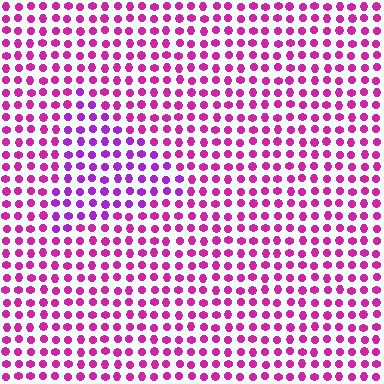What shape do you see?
I see a triangle.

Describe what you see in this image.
The image is filled with small magenta elements in a uniform arrangement. A triangle-shaped region is visible where the elements are tinted to a slightly different hue, forming a subtle color boundary.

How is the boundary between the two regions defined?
The boundary is defined purely by a slight shift in hue (about 28 degrees). Spacing, size, and orientation are identical on both sides.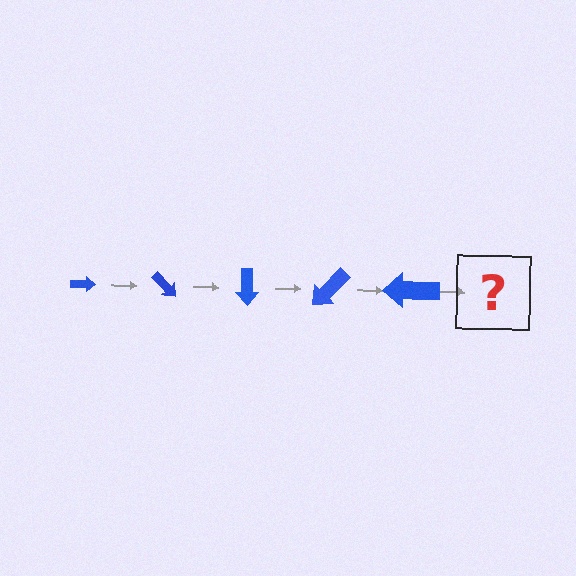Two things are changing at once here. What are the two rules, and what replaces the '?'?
The two rules are that the arrow grows larger each step and it rotates 45 degrees each step. The '?' should be an arrow, larger than the previous one and rotated 225 degrees from the start.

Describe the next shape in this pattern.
It should be an arrow, larger than the previous one and rotated 225 degrees from the start.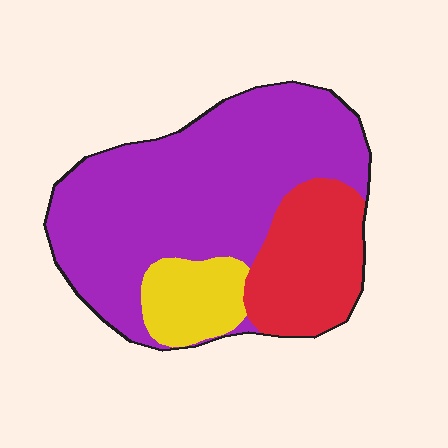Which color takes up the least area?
Yellow, at roughly 10%.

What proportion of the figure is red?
Red takes up between a sixth and a third of the figure.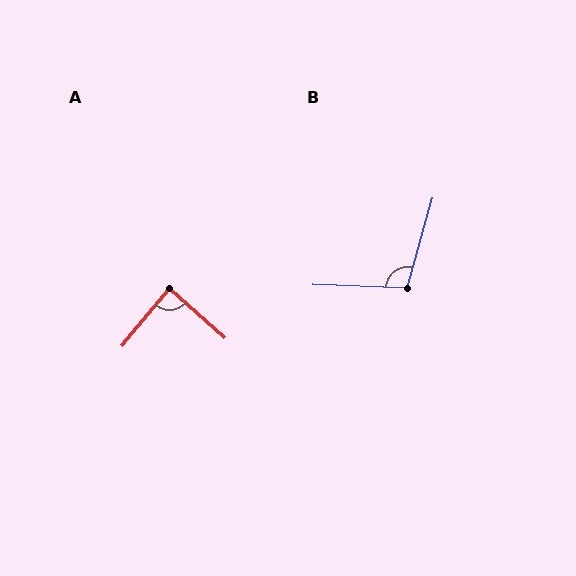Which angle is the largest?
B, at approximately 103 degrees.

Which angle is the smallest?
A, at approximately 88 degrees.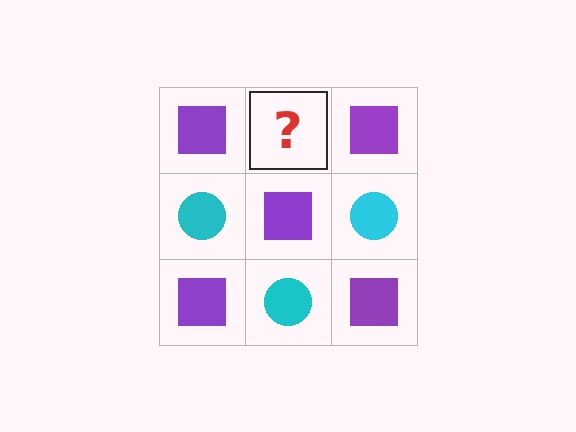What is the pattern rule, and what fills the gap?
The rule is that it alternates purple square and cyan circle in a checkerboard pattern. The gap should be filled with a cyan circle.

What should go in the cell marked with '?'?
The missing cell should contain a cyan circle.